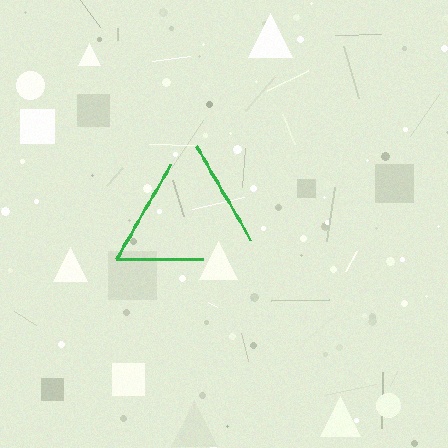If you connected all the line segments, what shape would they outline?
They would outline a triangle.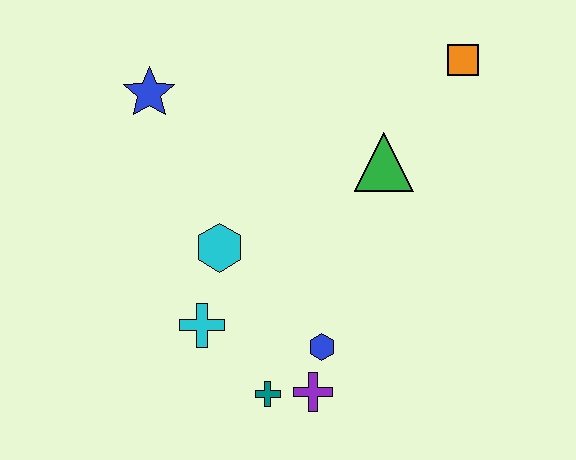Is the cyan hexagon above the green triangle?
No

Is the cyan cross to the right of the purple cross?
No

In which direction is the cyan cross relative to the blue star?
The cyan cross is below the blue star.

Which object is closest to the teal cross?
The purple cross is closest to the teal cross.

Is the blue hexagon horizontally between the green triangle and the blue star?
Yes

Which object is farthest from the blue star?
The purple cross is farthest from the blue star.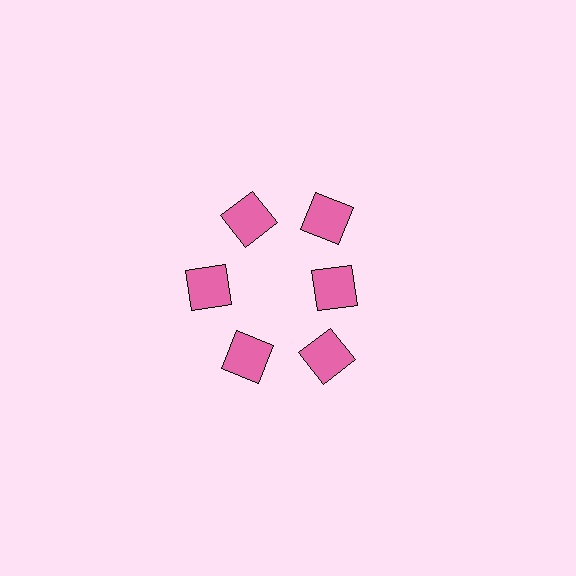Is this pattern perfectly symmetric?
No. The 6 pink squares are arranged in a ring, but one element near the 3 o'clock position is pulled inward toward the center, breaking the 6-fold rotational symmetry.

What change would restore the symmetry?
The symmetry would be restored by moving it outward, back onto the ring so that all 6 squares sit at equal angles and equal distance from the center.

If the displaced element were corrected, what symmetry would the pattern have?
It would have 6-fold rotational symmetry — the pattern would map onto itself every 60 degrees.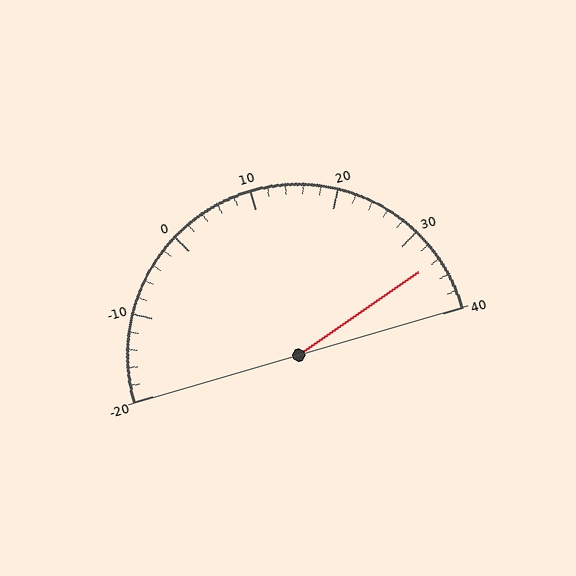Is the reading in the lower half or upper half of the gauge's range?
The reading is in the upper half of the range (-20 to 40).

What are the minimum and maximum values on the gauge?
The gauge ranges from -20 to 40.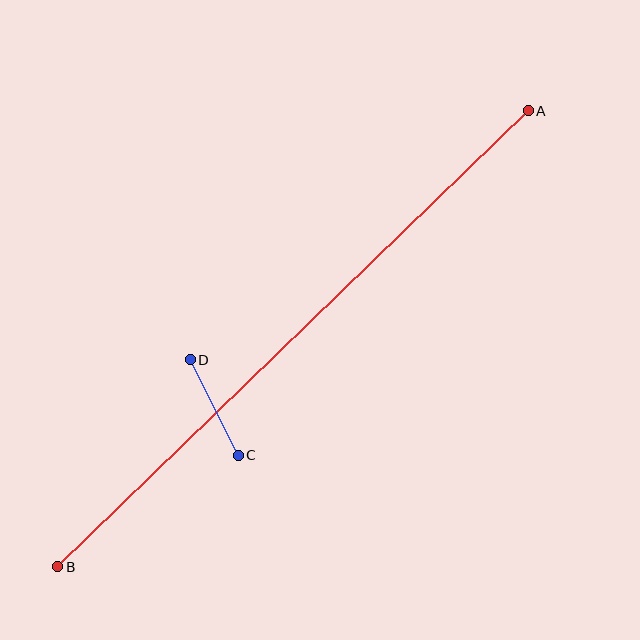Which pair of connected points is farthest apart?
Points A and B are farthest apart.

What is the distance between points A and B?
The distance is approximately 655 pixels.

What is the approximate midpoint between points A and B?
The midpoint is at approximately (293, 339) pixels.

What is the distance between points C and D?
The distance is approximately 107 pixels.